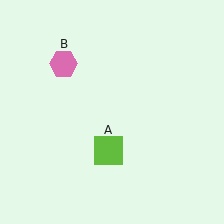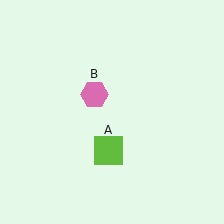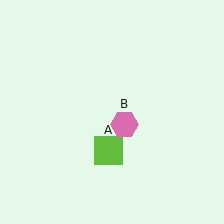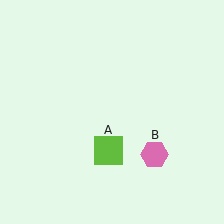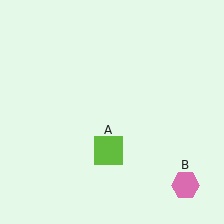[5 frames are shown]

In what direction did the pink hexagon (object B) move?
The pink hexagon (object B) moved down and to the right.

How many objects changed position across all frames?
1 object changed position: pink hexagon (object B).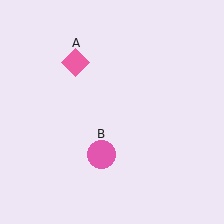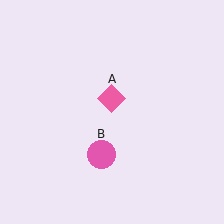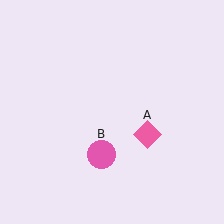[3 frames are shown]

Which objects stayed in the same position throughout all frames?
Pink circle (object B) remained stationary.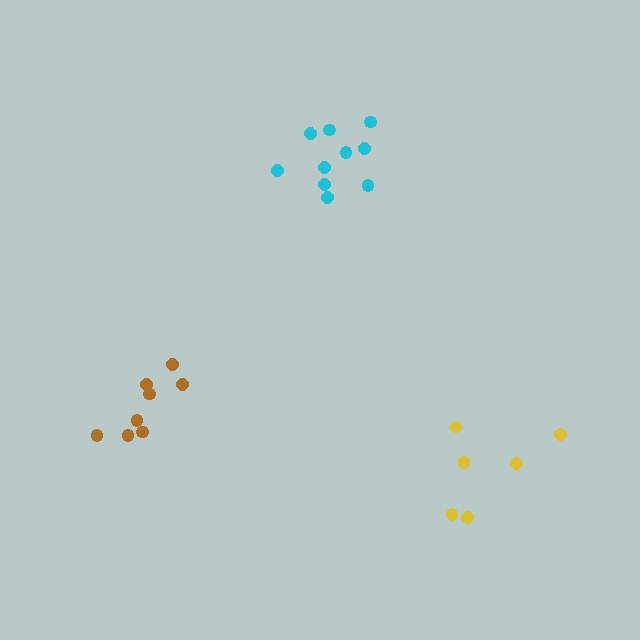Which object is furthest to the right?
The yellow cluster is rightmost.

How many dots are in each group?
Group 1: 10 dots, Group 2: 8 dots, Group 3: 6 dots (24 total).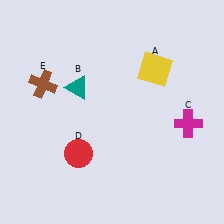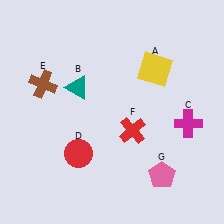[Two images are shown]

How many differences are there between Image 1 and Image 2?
There are 2 differences between the two images.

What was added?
A red cross (F), a pink pentagon (G) were added in Image 2.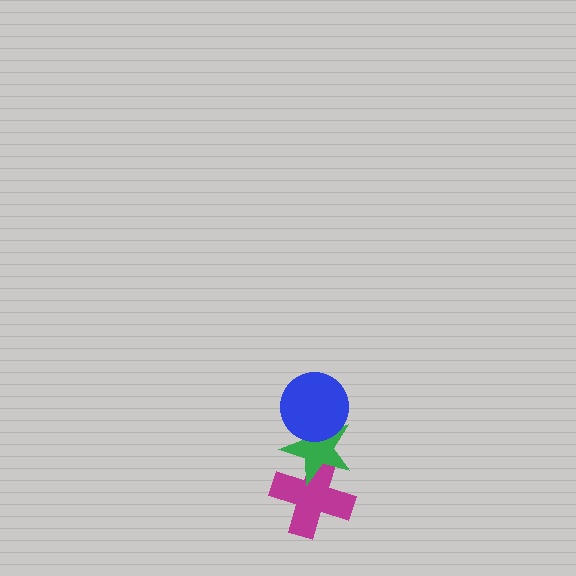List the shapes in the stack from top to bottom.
From top to bottom: the blue circle, the green star, the magenta cross.